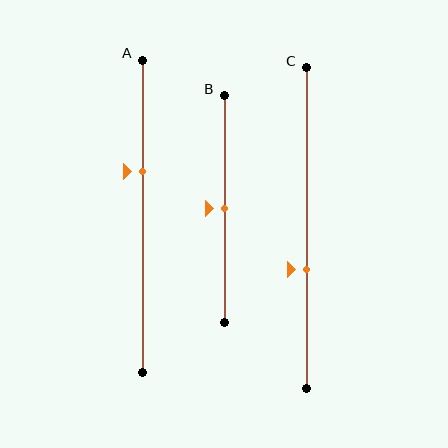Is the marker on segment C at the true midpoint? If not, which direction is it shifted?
No, the marker on segment C is shifted downward by about 13% of the segment length.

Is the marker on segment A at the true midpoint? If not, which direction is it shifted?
No, the marker on segment A is shifted upward by about 14% of the segment length.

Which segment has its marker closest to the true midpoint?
Segment B has its marker closest to the true midpoint.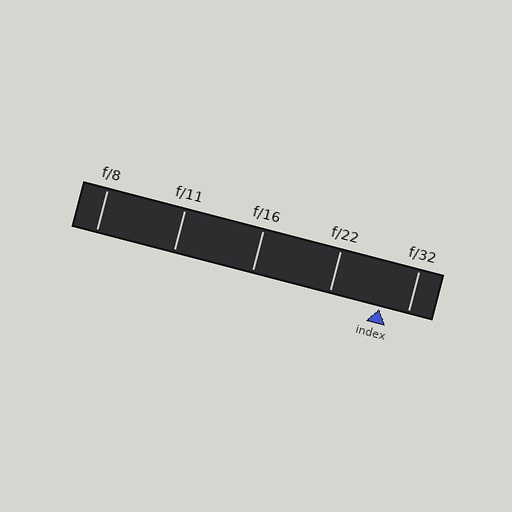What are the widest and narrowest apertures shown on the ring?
The widest aperture shown is f/8 and the narrowest is f/32.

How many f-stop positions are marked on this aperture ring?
There are 5 f-stop positions marked.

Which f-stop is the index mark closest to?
The index mark is closest to f/32.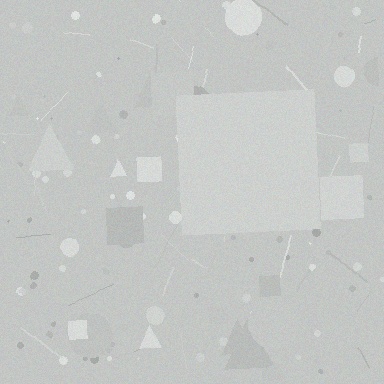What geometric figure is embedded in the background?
A square is embedded in the background.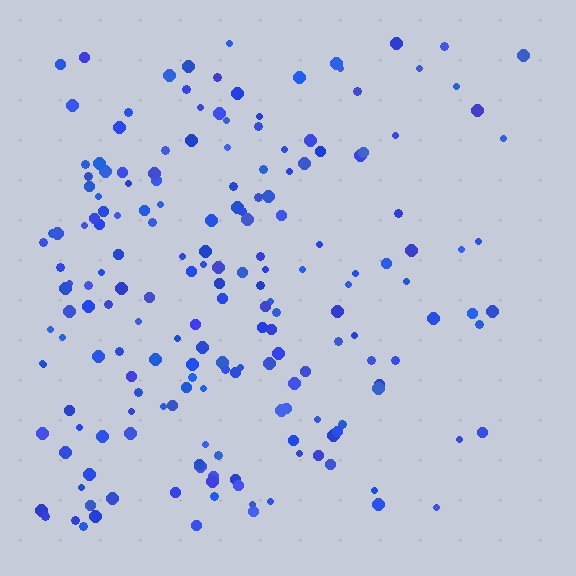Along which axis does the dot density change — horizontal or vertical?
Horizontal.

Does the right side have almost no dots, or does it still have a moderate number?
Still a moderate number, just noticeably fewer than the left.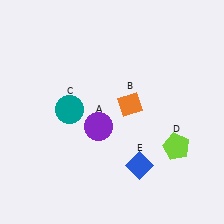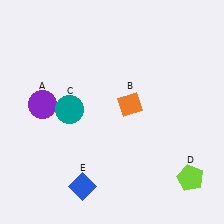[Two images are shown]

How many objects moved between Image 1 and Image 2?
3 objects moved between the two images.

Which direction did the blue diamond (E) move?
The blue diamond (E) moved left.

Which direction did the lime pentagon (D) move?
The lime pentagon (D) moved down.